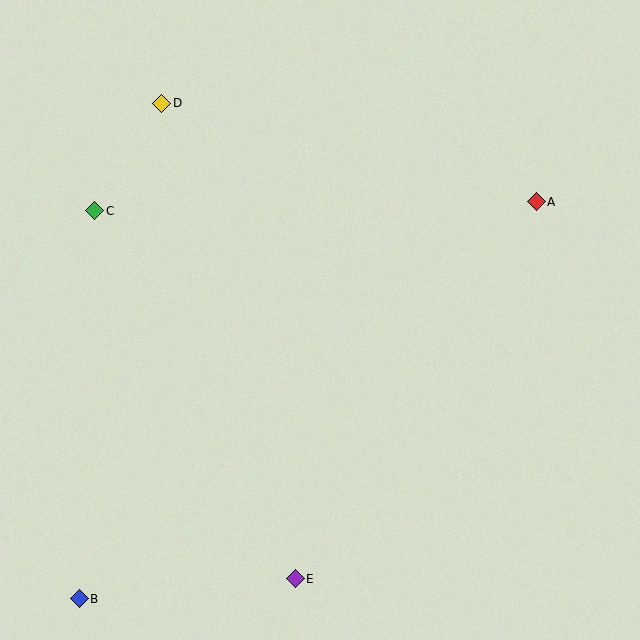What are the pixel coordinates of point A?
Point A is at (536, 202).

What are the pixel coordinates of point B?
Point B is at (79, 599).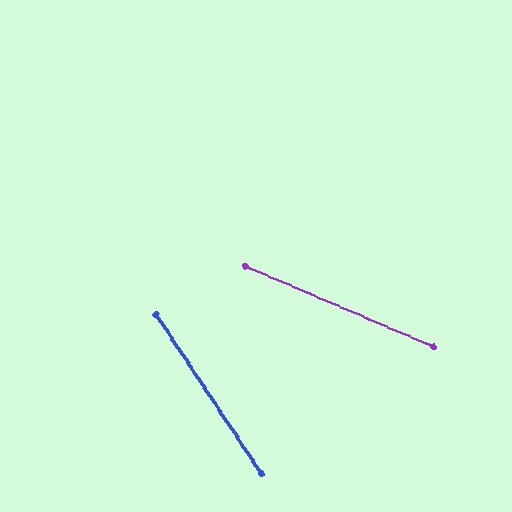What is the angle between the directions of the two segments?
Approximately 33 degrees.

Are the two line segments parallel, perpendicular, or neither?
Neither parallel nor perpendicular — they differ by about 33°.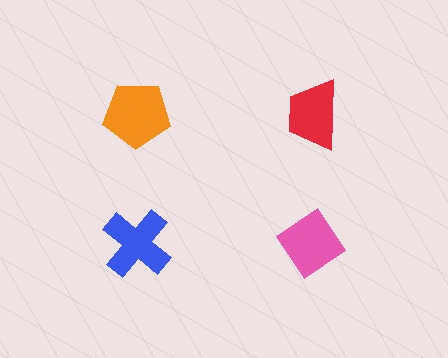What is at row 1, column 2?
A red trapezoid.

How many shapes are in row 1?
2 shapes.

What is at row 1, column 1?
An orange pentagon.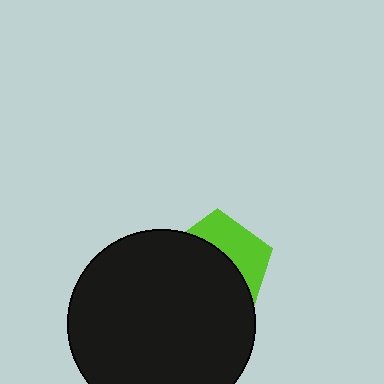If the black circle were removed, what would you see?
You would see the complete lime pentagon.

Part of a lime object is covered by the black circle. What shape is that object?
It is a pentagon.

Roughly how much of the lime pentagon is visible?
A small part of it is visible (roughly 37%).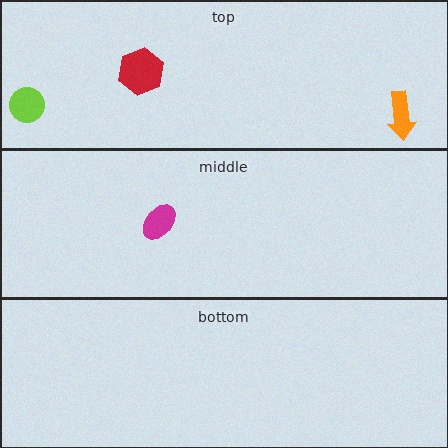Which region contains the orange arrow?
The top region.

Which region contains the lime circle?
The top region.